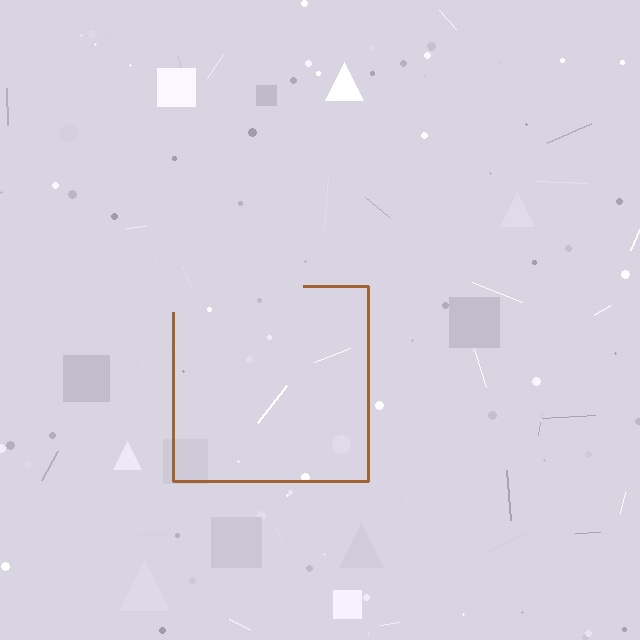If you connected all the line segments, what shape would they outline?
They would outline a square.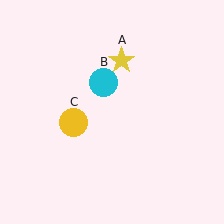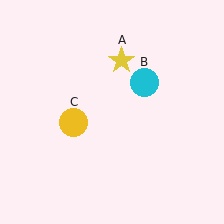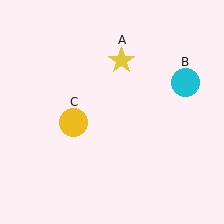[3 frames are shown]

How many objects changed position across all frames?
1 object changed position: cyan circle (object B).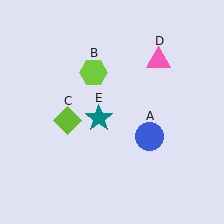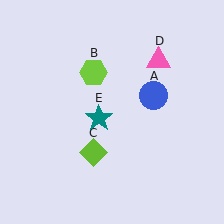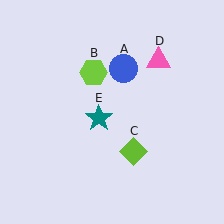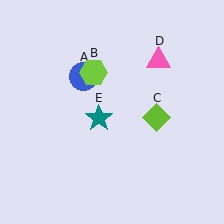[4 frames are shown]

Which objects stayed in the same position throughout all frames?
Lime hexagon (object B) and pink triangle (object D) and teal star (object E) remained stationary.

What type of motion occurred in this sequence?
The blue circle (object A), lime diamond (object C) rotated counterclockwise around the center of the scene.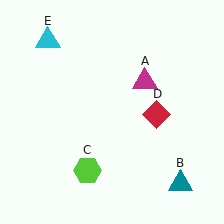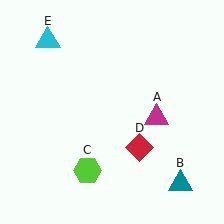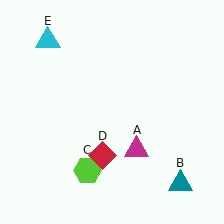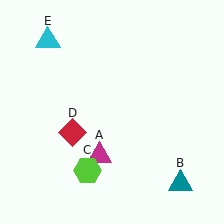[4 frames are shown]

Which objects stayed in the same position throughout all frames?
Teal triangle (object B) and lime hexagon (object C) and cyan triangle (object E) remained stationary.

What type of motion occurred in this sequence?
The magenta triangle (object A), red diamond (object D) rotated clockwise around the center of the scene.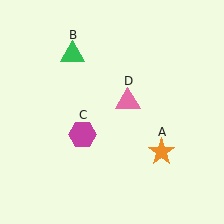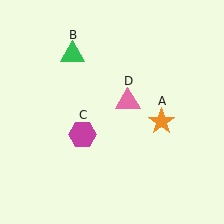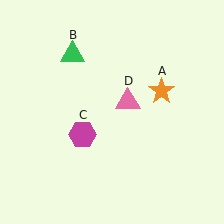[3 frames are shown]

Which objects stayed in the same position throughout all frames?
Green triangle (object B) and magenta hexagon (object C) and pink triangle (object D) remained stationary.